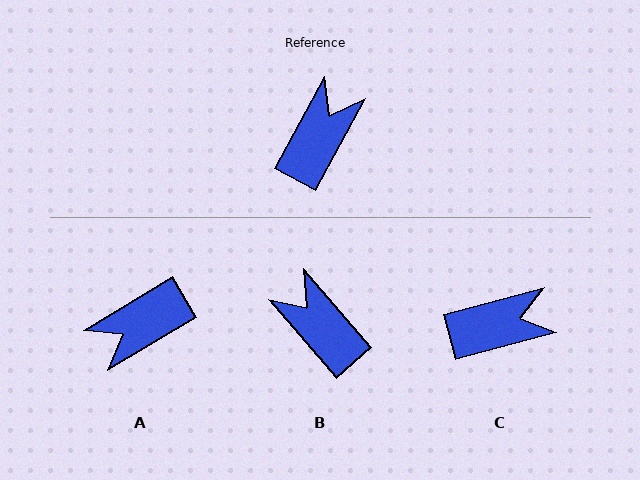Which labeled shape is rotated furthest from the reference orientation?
A, about 149 degrees away.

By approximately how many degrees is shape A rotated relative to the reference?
Approximately 149 degrees counter-clockwise.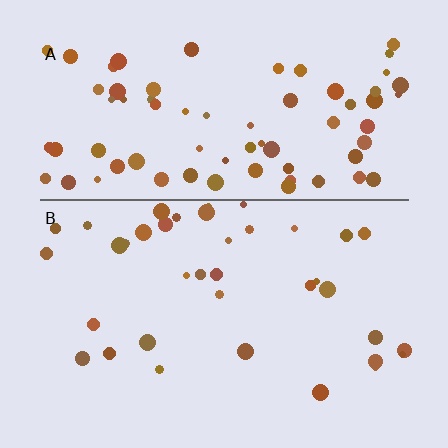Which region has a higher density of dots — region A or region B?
A (the top).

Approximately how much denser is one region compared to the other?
Approximately 2.0× — region A over region B.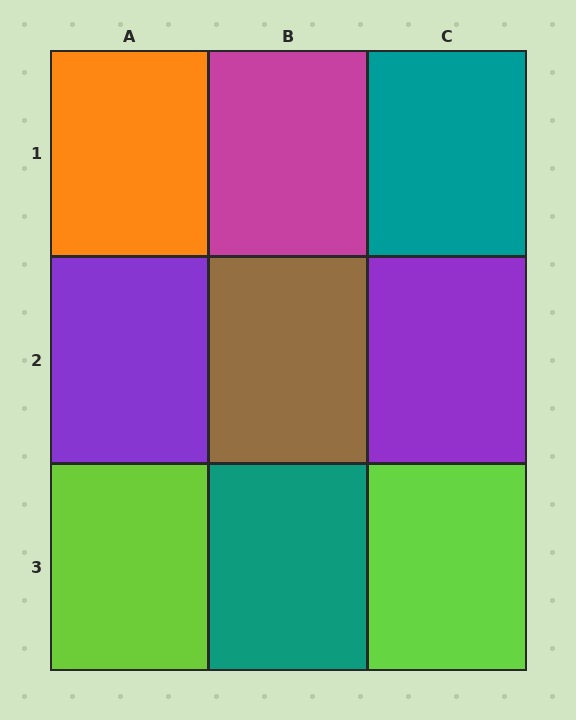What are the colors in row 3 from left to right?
Lime, teal, lime.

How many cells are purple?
2 cells are purple.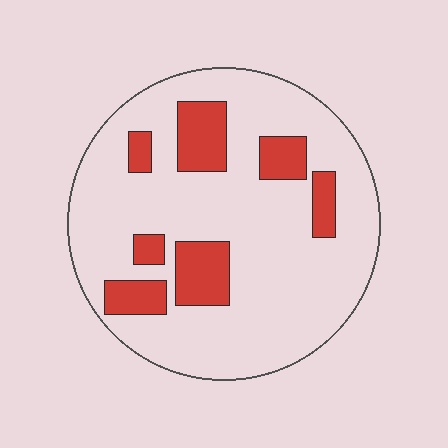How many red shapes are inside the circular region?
7.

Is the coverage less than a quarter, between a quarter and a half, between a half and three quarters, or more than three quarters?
Less than a quarter.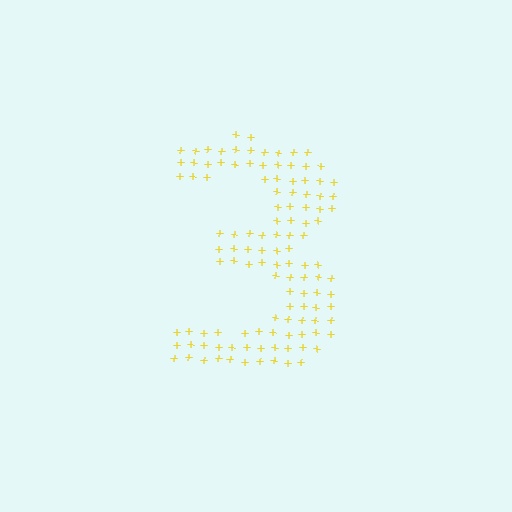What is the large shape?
The large shape is the digit 3.